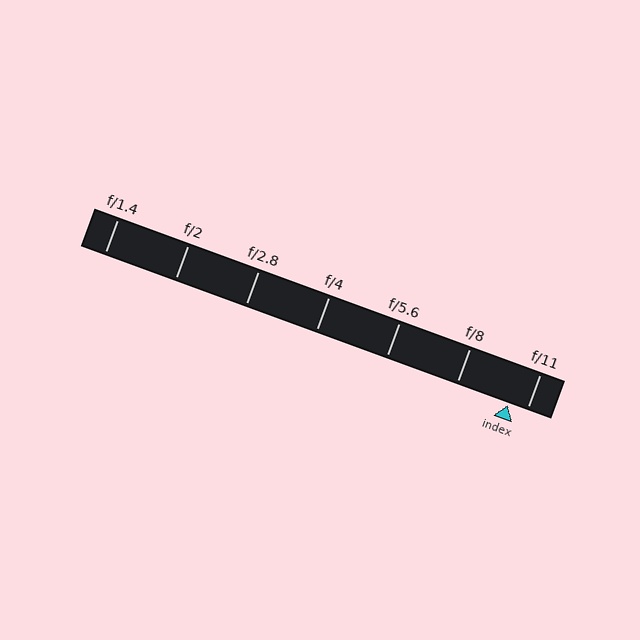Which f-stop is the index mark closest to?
The index mark is closest to f/11.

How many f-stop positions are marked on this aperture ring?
There are 7 f-stop positions marked.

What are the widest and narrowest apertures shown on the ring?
The widest aperture shown is f/1.4 and the narrowest is f/11.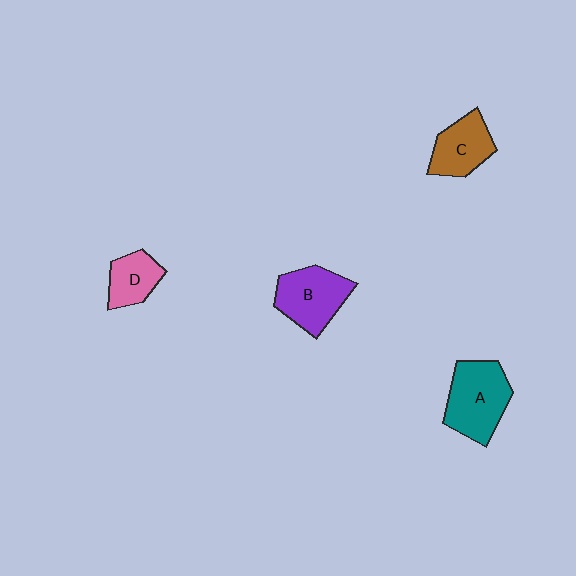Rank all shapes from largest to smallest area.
From largest to smallest: A (teal), B (purple), C (brown), D (pink).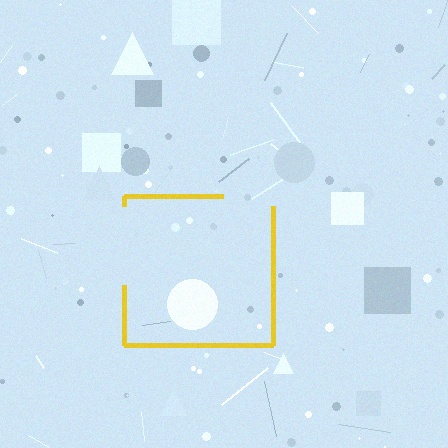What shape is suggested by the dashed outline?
The dashed outline suggests a square.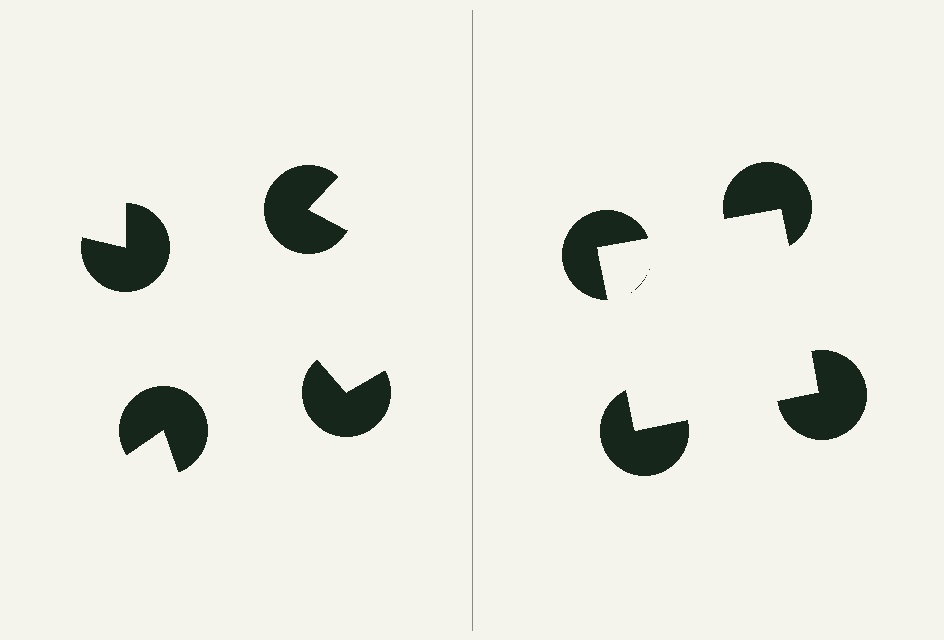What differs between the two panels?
The pac-man discs are positioned identically on both sides; only the wedge orientations differ. On the right they align to a square; on the left they are misaligned.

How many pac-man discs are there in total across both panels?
8 — 4 on each side.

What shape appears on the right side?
An illusory square.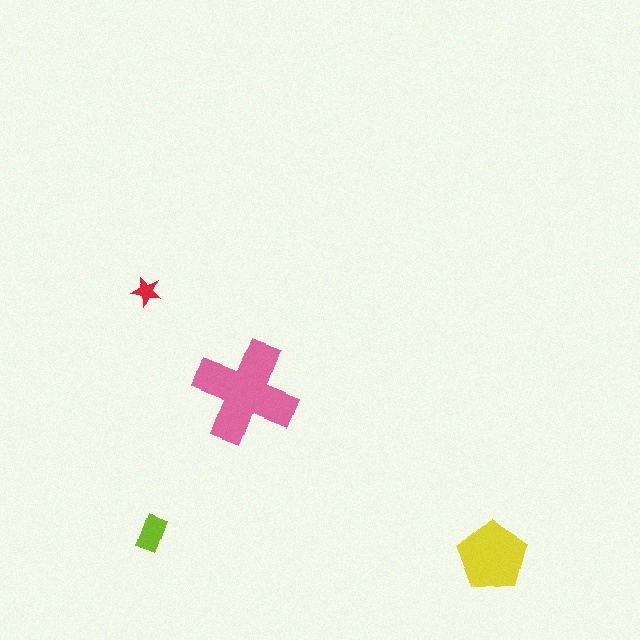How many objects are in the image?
There are 4 objects in the image.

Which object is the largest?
The pink cross.